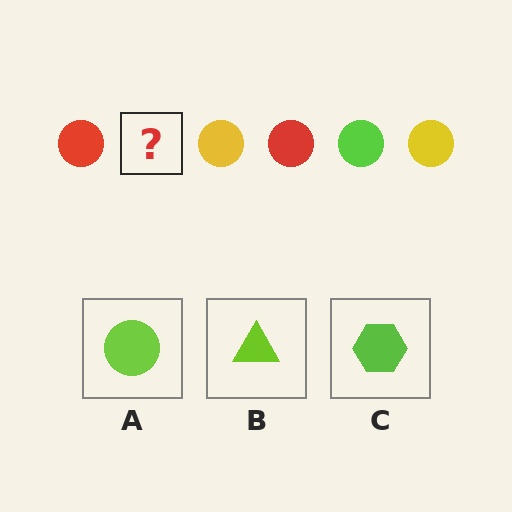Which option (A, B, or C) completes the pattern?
A.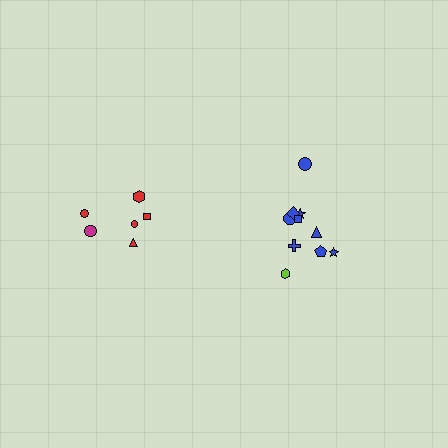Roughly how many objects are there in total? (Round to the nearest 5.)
Roughly 15 objects in total.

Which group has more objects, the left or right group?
The right group.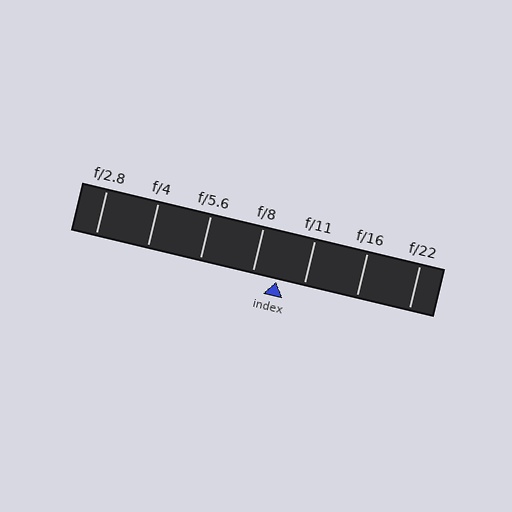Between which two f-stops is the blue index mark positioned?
The index mark is between f/8 and f/11.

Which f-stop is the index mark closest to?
The index mark is closest to f/8.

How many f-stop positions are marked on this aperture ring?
There are 7 f-stop positions marked.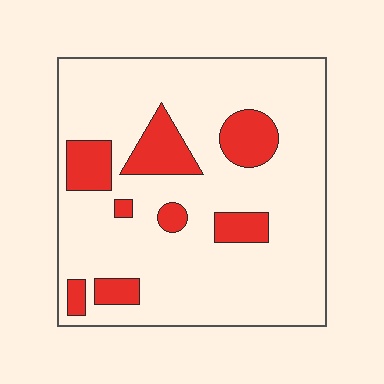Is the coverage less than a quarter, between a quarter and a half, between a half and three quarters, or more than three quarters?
Less than a quarter.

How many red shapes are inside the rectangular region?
8.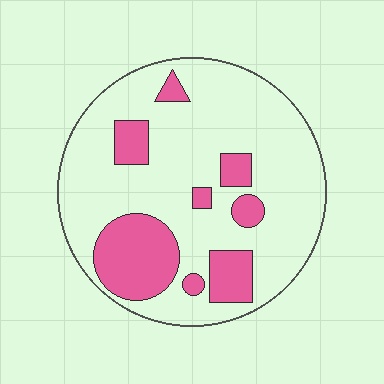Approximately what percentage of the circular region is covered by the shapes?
Approximately 25%.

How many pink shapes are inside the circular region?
8.